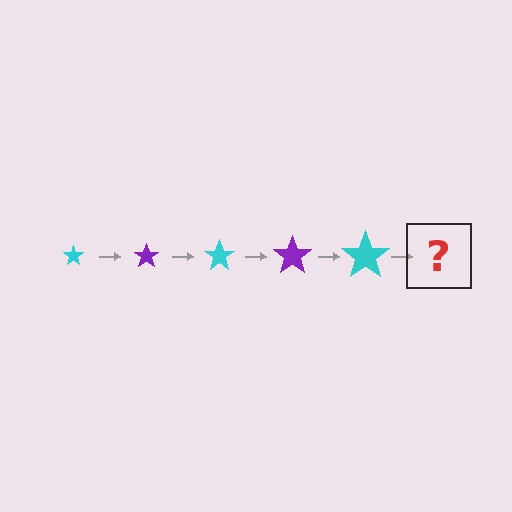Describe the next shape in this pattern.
It should be a purple star, larger than the previous one.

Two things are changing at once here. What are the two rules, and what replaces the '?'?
The two rules are that the star grows larger each step and the color cycles through cyan and purple. The '?' should be a purple star, larger than the previous one.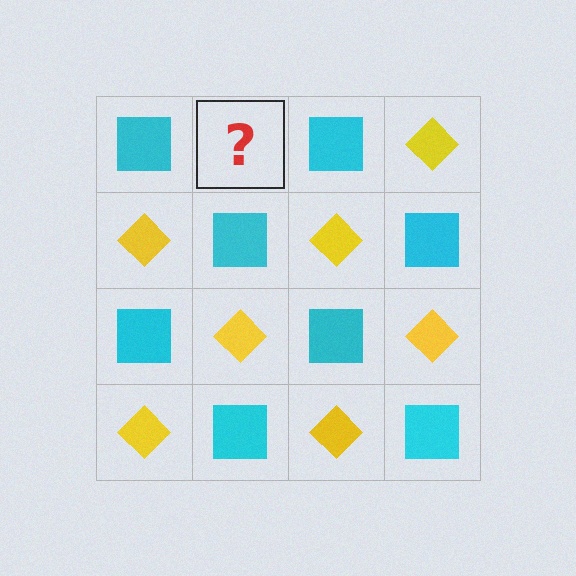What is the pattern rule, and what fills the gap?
The rule is that it alternates cyan square and yellow diamond in a checkerboard pattern. The gap should be filled with a yellow diamond.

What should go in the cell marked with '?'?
The missing cell should contain a yellow diamond.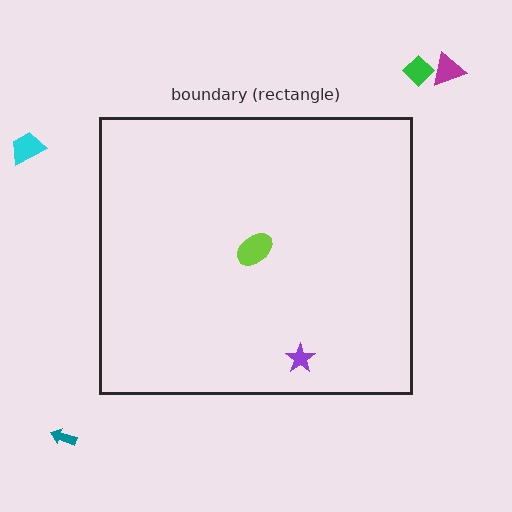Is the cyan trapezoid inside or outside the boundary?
Outside.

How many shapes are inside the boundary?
2 inside, 4 outside.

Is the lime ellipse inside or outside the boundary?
Inside.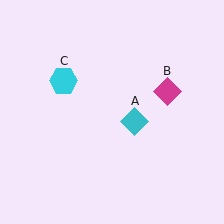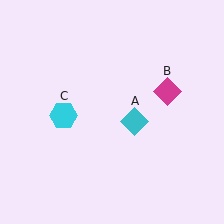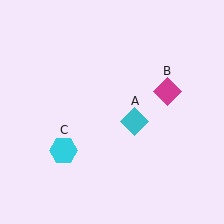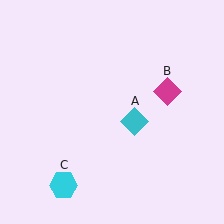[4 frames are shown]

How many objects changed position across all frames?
1 object changed position: cyan hexagon (object C).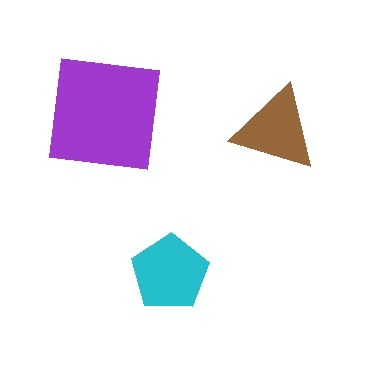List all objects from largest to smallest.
The purple square, the cyan pentagon, the brown triangle.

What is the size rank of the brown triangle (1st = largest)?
3rd.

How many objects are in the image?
There are 3 objects in the image.